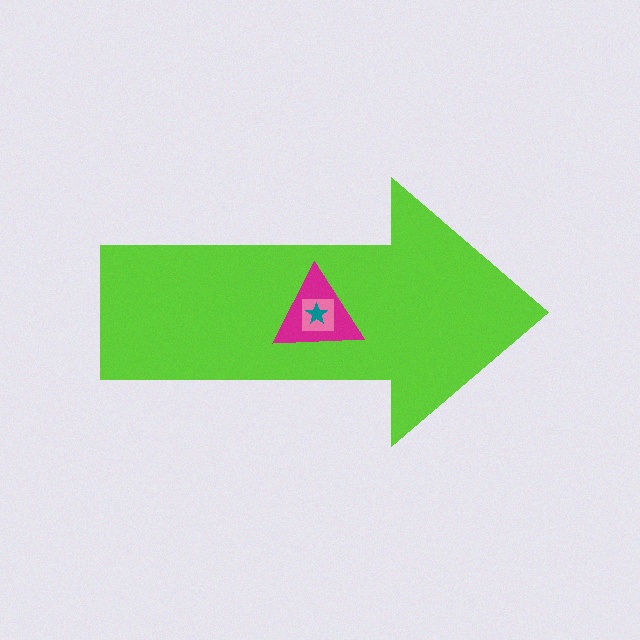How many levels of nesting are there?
4.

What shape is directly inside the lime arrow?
The magenta triangle.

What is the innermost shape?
The teal star.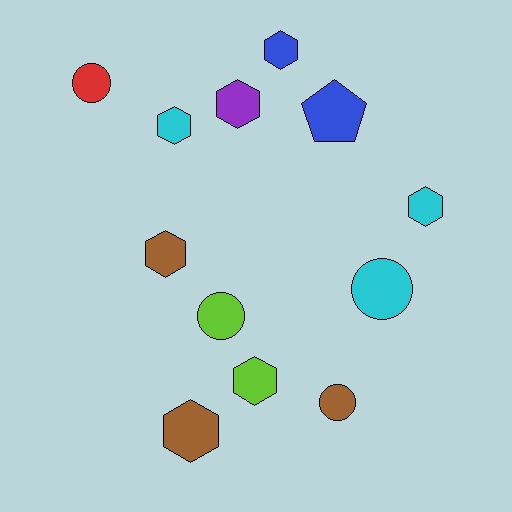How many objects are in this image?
There are 12 objects.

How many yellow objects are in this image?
There are no yellow objects.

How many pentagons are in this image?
There is 1 pentagon.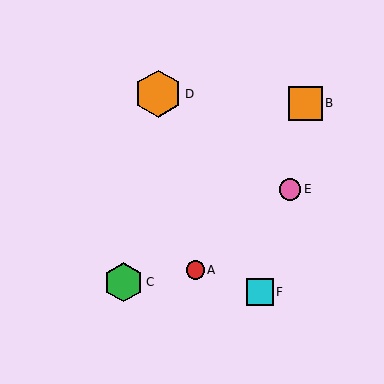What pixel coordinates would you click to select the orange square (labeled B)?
Click at (306, 103) to select the orange square B.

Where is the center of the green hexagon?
The center of the green hexagon is at (123, 282).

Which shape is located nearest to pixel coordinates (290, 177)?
The pink circle (labeled E) at (290, 189) is nearest to that location.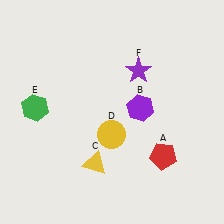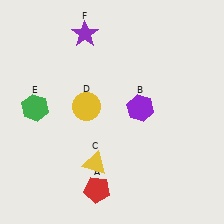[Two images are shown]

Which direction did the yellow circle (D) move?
The yellow circle (D) moved up.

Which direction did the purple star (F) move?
The purple star (F) moved left.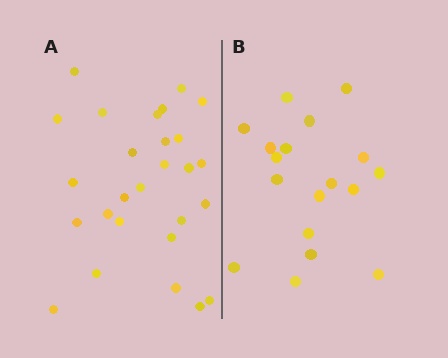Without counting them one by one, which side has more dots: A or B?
Region A (the left region) has more dots.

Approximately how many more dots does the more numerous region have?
Region A has roughly 8 or so more dots than region B.